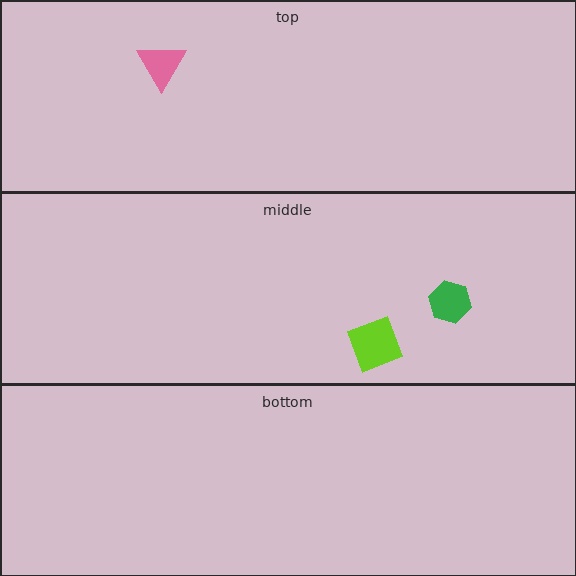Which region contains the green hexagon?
The middle region.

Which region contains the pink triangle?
The top region.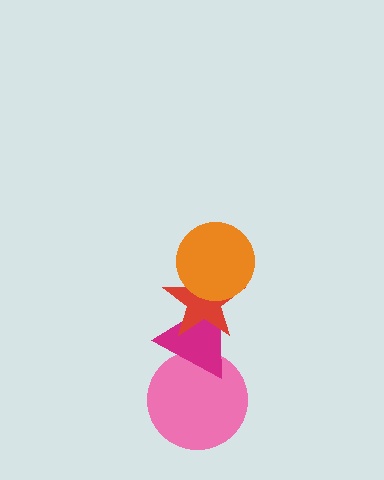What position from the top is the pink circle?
The pink circle is 4th from the top.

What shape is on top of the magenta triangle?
The red star is on top of the magenta triangle.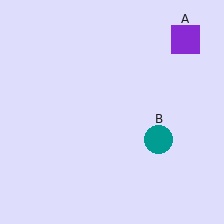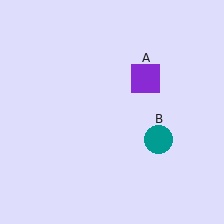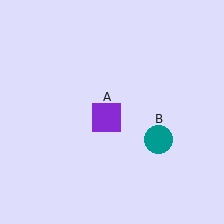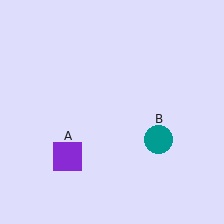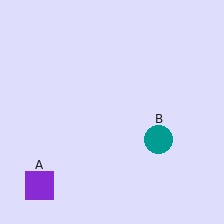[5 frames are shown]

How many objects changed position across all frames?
1 object changed position: purple square (object A).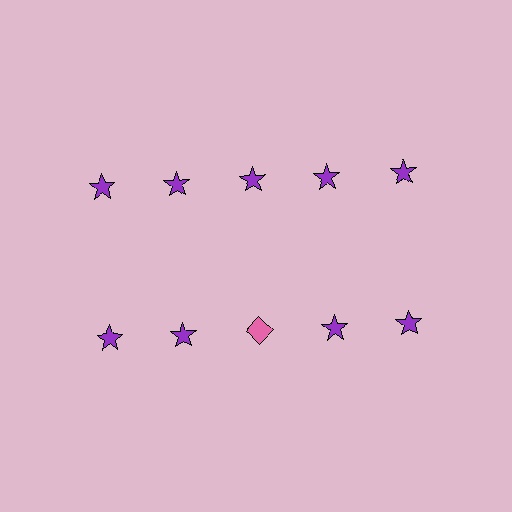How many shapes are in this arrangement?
There are 10 shapes arranged in a grid pattern.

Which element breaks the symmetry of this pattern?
The pink diamond in the second row, center column breaks the symmetry. All other shapes are purple stars.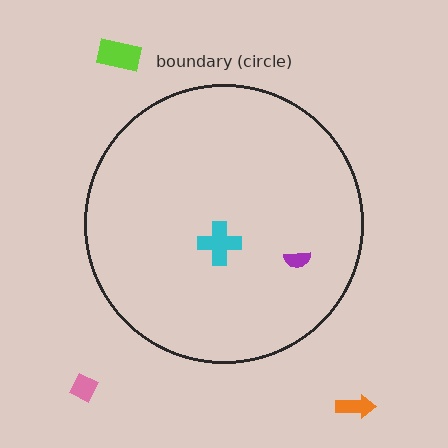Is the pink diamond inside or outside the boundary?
Outside.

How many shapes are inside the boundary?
2 inside, 3 outside.